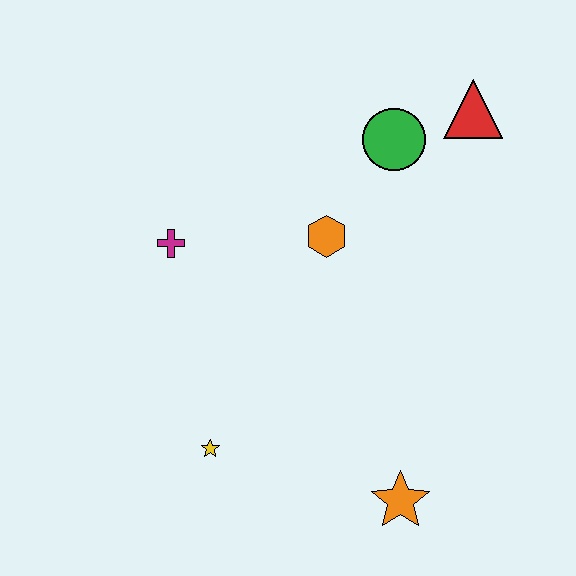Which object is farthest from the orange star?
The red triangle is farthest from the orange star.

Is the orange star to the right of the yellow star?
Yes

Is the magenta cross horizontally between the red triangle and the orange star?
No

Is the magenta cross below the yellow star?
No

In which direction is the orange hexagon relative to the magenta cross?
The orange hexagon is to the right of the magenta cross.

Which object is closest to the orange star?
The yellow star is closest to the orange star.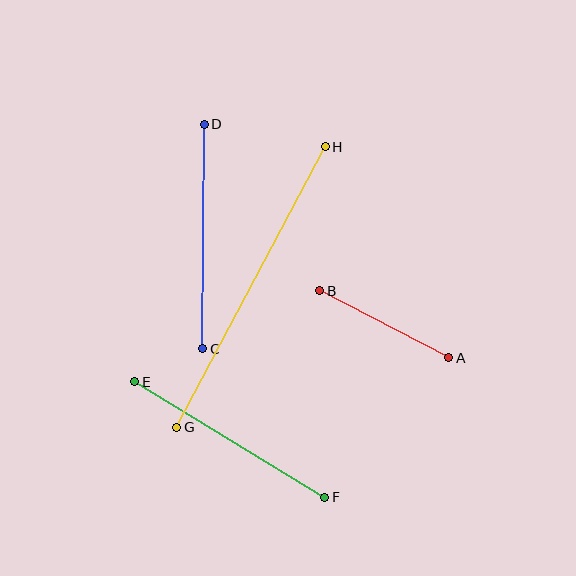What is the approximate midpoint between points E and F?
The midpoint is at approximately (230, 439) pixels.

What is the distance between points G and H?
The distance is approximately 317 pixels.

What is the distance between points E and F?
The distance is approximately 223 pixels.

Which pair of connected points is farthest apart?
Points G and H are farthest apart.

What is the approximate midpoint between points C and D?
The midpoint is at approximately (204, 237) pixels.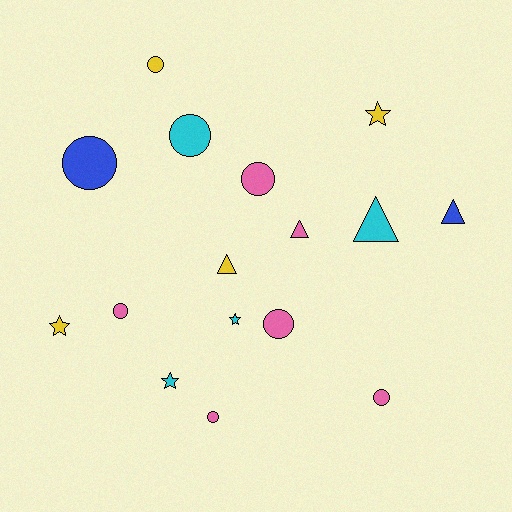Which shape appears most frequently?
Circle, with 8 objects.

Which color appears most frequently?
Pink, with 6 objects.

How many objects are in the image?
There are 16 objects.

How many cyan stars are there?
There are 2 cyan stars.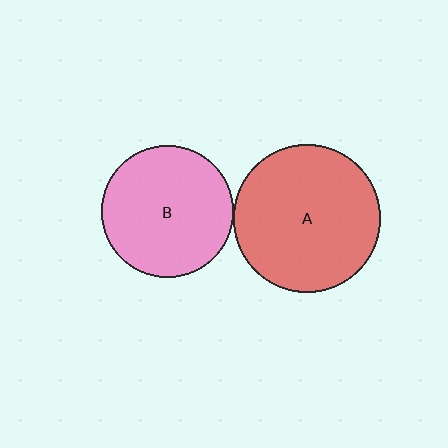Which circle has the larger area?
Circle A (red).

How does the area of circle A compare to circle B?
Approximately 1.3 times.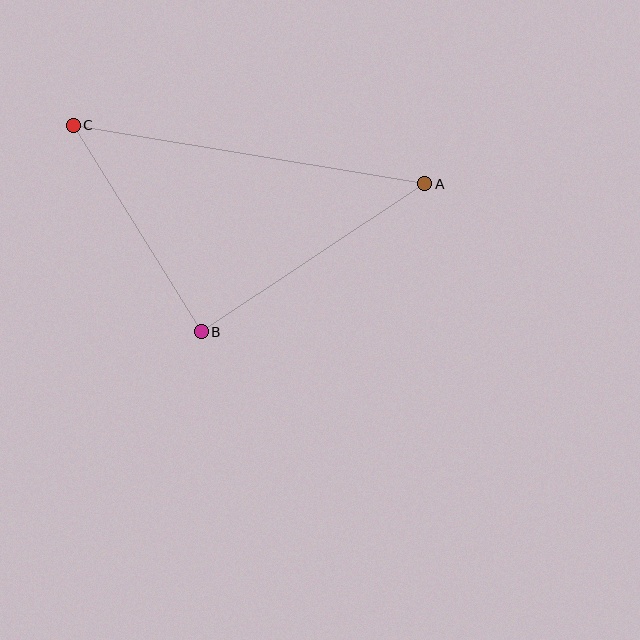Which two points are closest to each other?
Points B and C are closest to each other.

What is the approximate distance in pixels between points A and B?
The distance between A and B is approximately 268 pixels.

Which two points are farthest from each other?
Points A and C are farthest from each other.